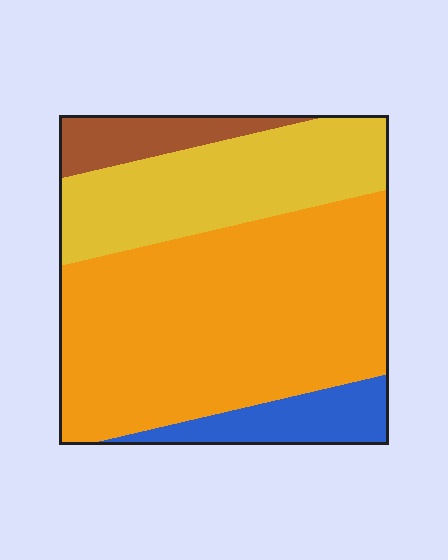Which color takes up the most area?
Orange, at roughly 55%.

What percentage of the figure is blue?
Blue covers roughly 10% of the figure.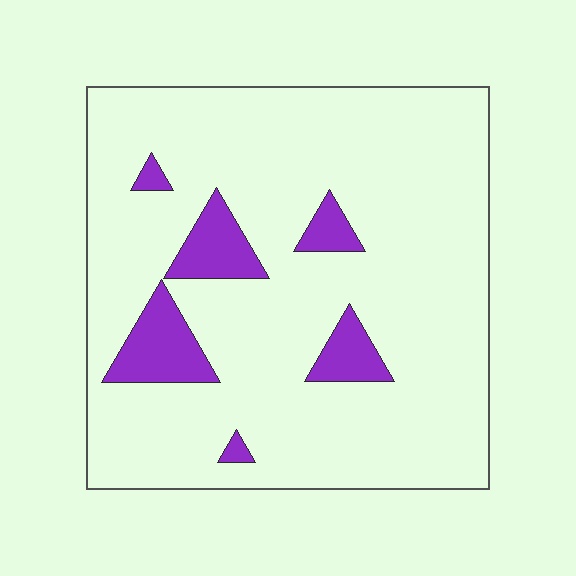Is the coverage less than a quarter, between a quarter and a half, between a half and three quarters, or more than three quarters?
Less than a quarter.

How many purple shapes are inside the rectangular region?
6.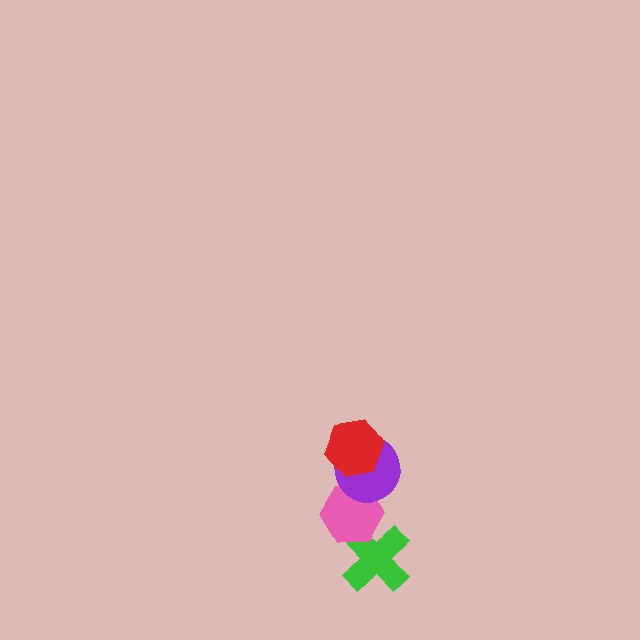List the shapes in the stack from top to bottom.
From top to bottom: the red hexagon, the purple circle, the pink hexagon, the green cross.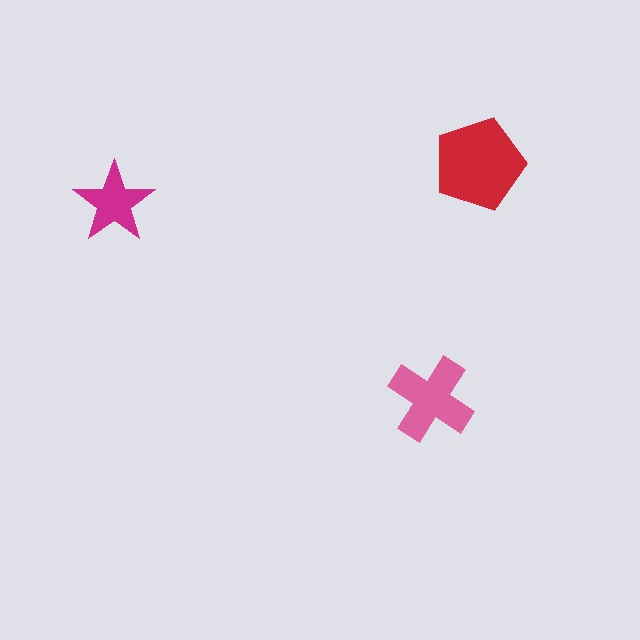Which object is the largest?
The red pentagon.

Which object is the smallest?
The magenta star.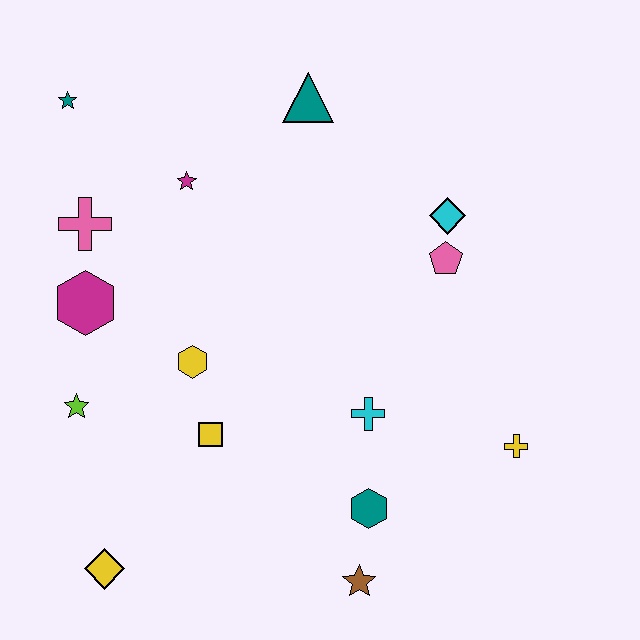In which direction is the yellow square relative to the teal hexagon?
The yellow square is to the left of the teal hexagon.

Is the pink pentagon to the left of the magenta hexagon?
No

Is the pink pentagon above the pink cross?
No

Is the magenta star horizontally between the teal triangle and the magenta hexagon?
Yes